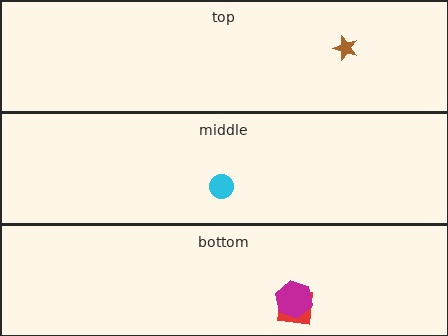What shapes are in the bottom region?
The red square, the magenta hexagon.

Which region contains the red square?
The bottom region.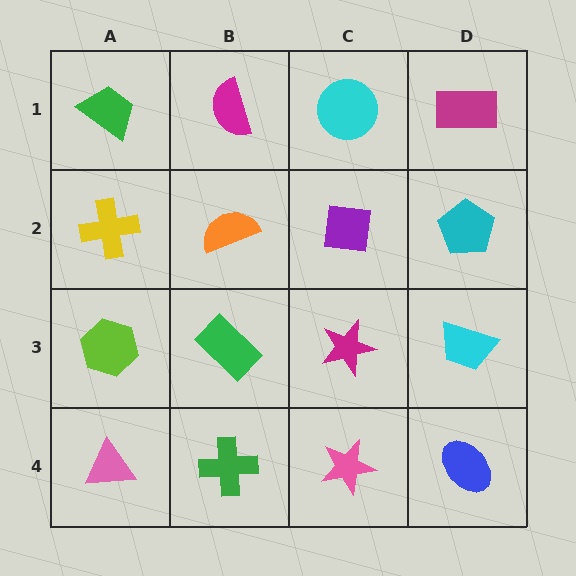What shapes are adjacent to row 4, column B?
A green rectangle (row 3, column B), a pink triangle (row 4, column A), a pink star (row 4, column C).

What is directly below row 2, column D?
A cyan trapezoid.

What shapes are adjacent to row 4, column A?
A lime hexagon (row 3, column A), a green cross (row 4, column B).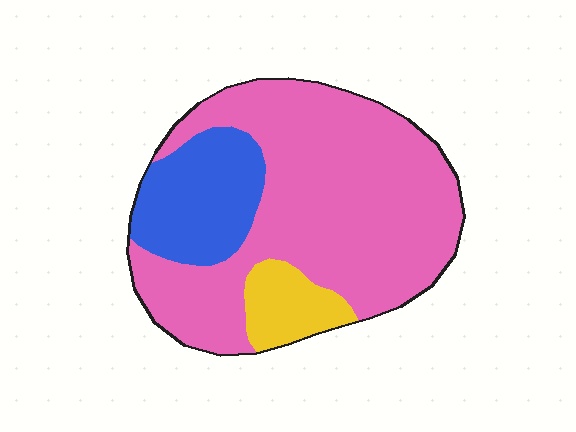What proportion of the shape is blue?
Blue covers roughly 20% of the shape.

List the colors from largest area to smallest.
From largest to smallest: pink, blue, yellow.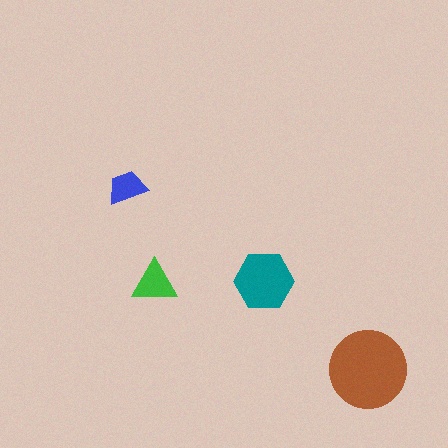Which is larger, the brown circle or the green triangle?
The brown circle.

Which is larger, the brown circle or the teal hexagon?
The brown circle.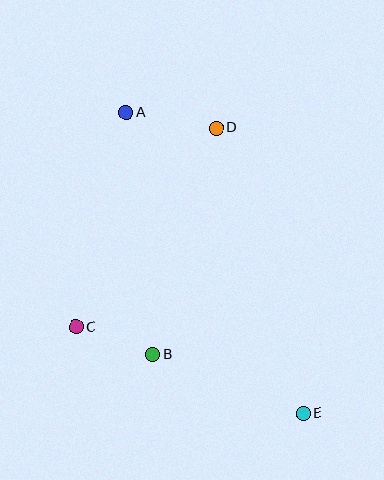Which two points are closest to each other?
Points B and C are closest to each other.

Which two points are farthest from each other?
Points A and E are farthest from each other.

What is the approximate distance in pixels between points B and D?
The distance between B and D is approximately 236 pixels.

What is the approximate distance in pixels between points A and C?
The distance between A and C is approximately 220 pixels.